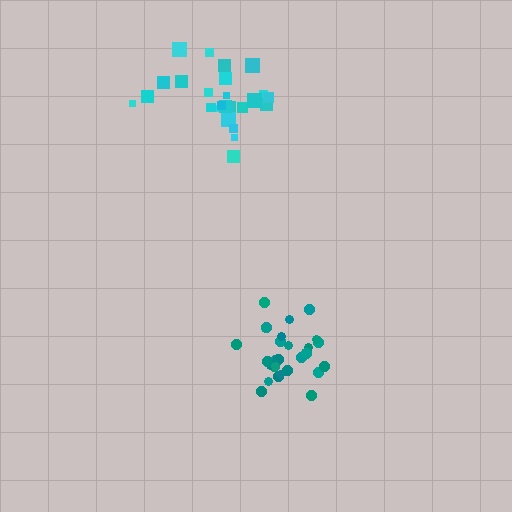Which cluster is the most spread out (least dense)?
Cyan.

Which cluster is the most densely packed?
Teal.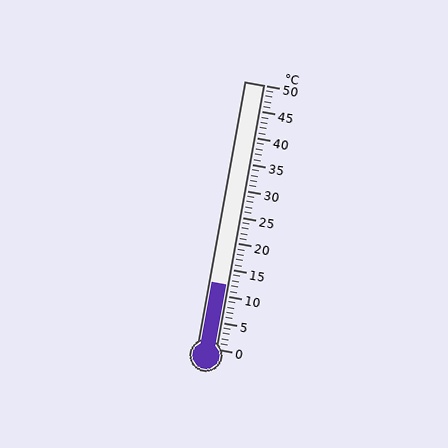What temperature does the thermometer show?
The thermometer shows approximately 12°C.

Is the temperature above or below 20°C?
The temperature is below 20°C.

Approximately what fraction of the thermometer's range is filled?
The thermometer is filled to approximately 25% of its range.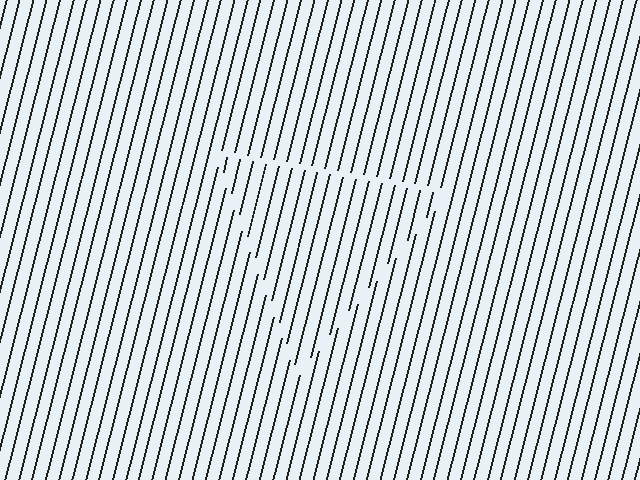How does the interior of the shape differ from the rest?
The interior of the shape contains the same grating, shifted by half a period — the contour is defined by the phase discontinuity where line-ends from the inner and outer gratings abut.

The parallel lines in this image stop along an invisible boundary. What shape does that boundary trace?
An illusory triangle. The interior of the shape contains the same grating, shifted by half a period — the contour is defined by the phase discontinuity where line-ends from the inner and outer gratings abut.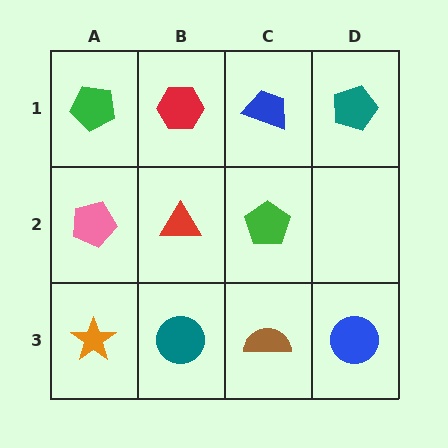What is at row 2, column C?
A green pentagon.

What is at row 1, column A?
A green pentagon.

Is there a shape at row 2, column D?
No, that cell is empty.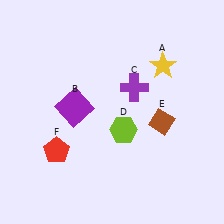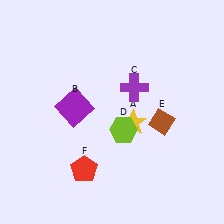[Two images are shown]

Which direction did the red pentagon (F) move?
The red pentagon (F) moved right.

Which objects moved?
The objects that moved are: the yellow star (A), the red pentagon (F).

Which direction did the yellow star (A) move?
The yellow star (A) moved down.